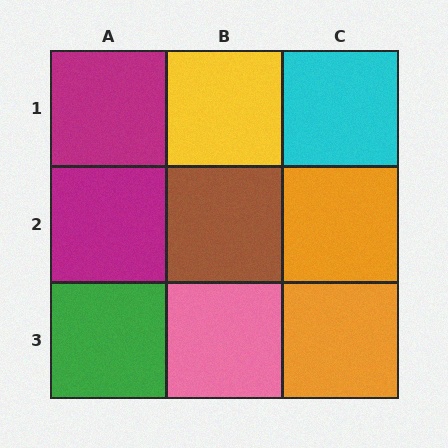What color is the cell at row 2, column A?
Magenta.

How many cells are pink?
1 cell is pink.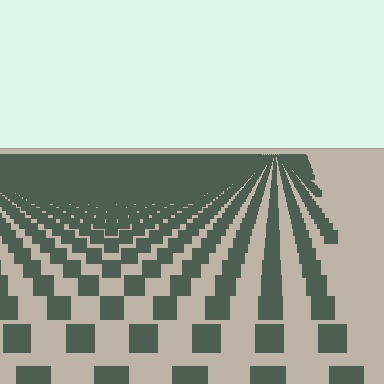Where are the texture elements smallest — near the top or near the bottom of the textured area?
Near the top.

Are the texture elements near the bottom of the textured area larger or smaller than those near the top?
Larger. Near the bottom, elements are closer to the viewer and appear at a bigger on-screen size.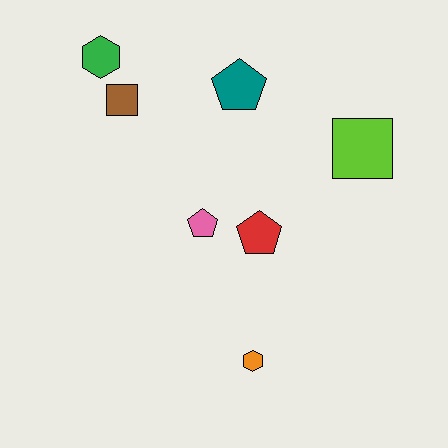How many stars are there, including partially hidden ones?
There are no stars.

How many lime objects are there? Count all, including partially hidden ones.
There is 1 lime object.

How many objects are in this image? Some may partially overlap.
There are 7 objects.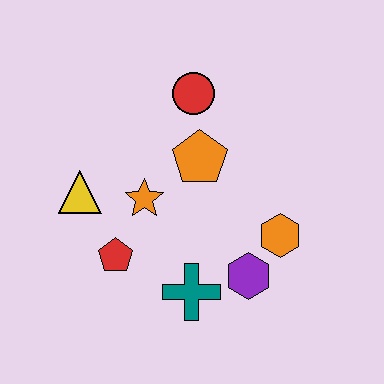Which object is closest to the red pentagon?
The orange star is closest to the red pentagon.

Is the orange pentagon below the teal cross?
No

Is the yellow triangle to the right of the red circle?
No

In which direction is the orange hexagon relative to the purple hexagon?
The orange hexagon is above the purple hexagon.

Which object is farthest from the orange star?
The orange hexagon is farthest from the orange star.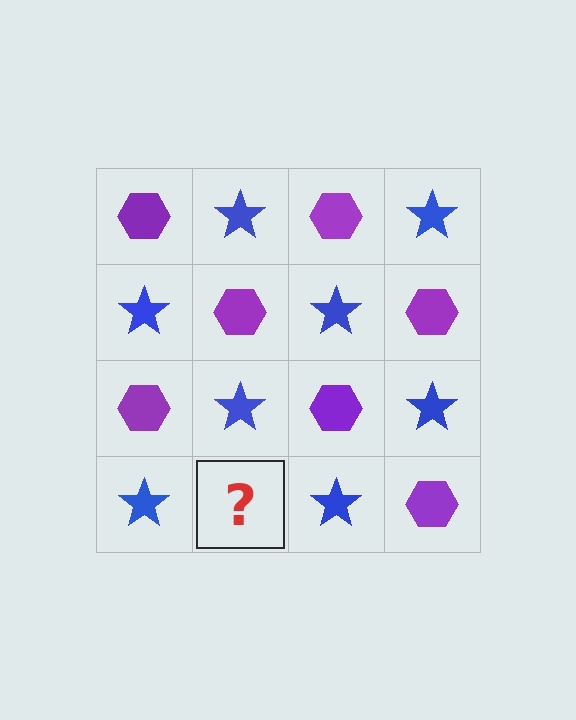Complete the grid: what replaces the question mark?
The question mark should be replaced with a purple hexagon.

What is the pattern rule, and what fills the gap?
The rule is that it alternates purple hexagon and blue star in a checkerboard pattern. The gap should be filled with a purple hexagon.